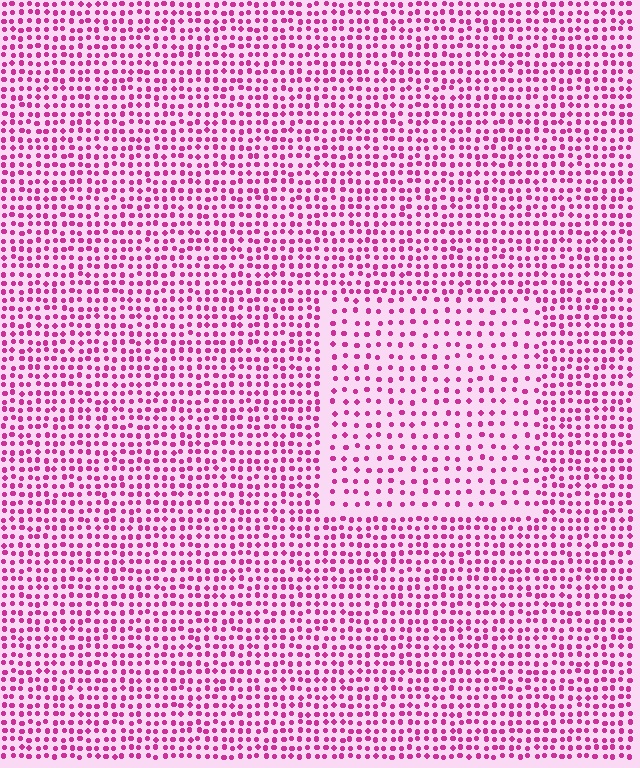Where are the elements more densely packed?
The elements are more densely packed outside the rectangle boundary.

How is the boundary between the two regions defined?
The boundary is defined by a change in element density (approximately 1.8x ratio). All elements are the same color, size, and shape.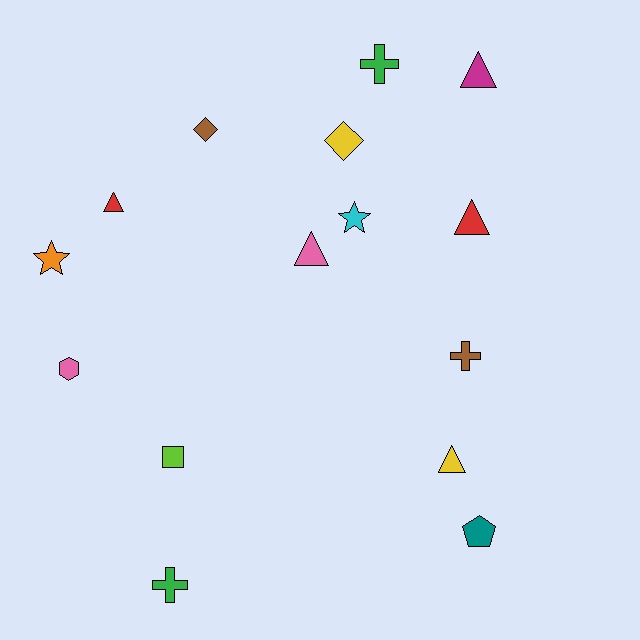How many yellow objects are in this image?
There are 2 yellow objects.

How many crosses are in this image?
There are 3 crosses.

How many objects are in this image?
There are 15 objects.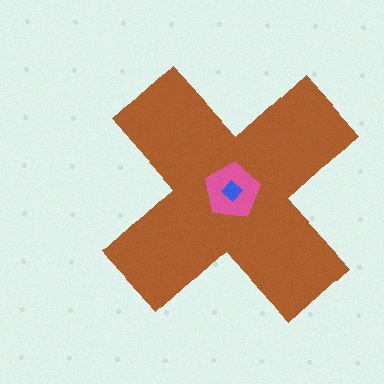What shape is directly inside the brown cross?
The pink pentagon.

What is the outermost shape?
The brown cross.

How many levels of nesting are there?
3.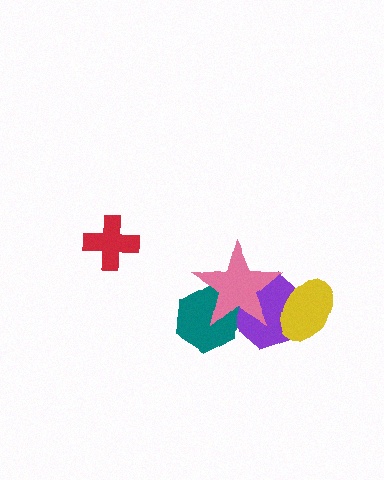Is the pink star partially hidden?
Yes, it is partially covered by another shape.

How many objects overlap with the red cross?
0 objects overlap with the red cross.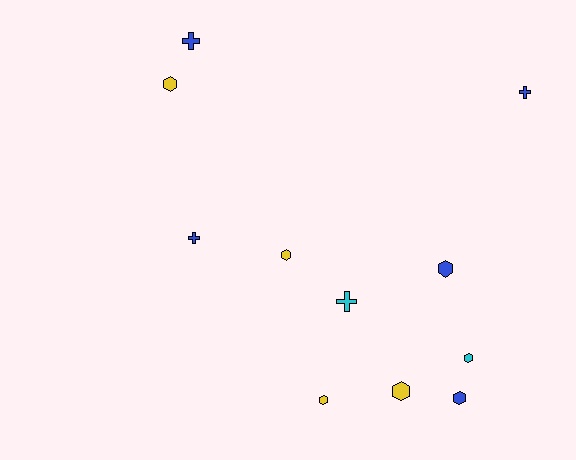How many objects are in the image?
There are 11 objects.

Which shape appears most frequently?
Hexagon, with 7 objects.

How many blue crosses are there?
There are 3 blue crosses.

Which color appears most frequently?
Blue, with 5 objects.